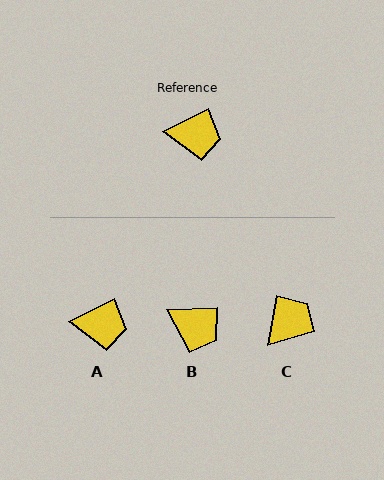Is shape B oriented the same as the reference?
No, it is off by about 24 degrees.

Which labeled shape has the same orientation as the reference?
A.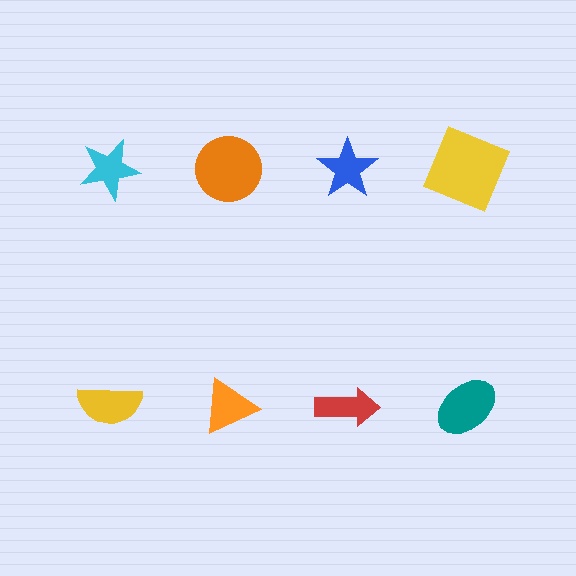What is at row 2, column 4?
A teal ellipse.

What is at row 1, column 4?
A yellow square.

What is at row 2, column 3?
A red arrow.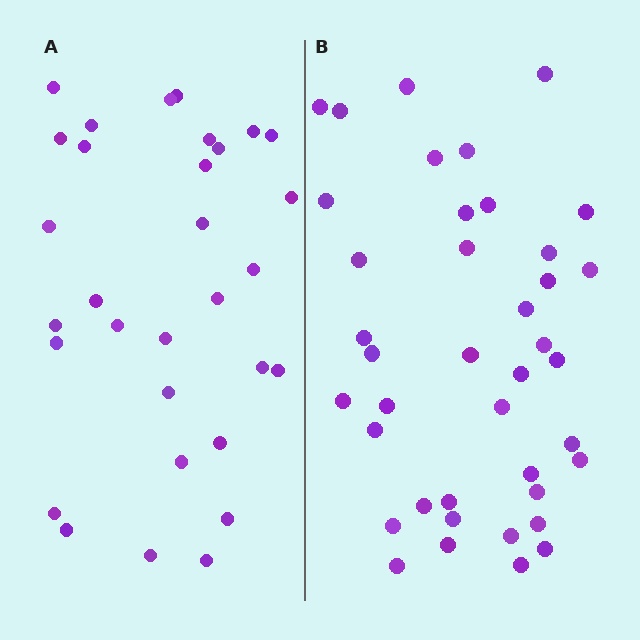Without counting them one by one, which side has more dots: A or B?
Region B (the right region) has more dots.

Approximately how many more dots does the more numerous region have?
Region B has roughly 8 or so more dots than region A.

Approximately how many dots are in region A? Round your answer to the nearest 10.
About 30 dots. (The exact count is 31, which rounds to 30.)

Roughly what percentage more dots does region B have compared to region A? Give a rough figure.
About 30% more.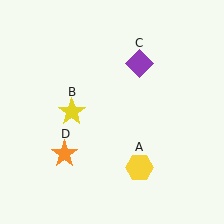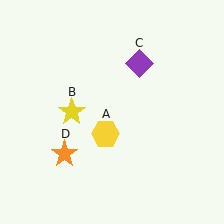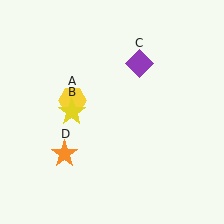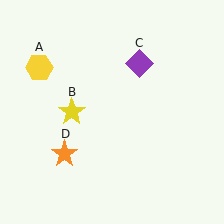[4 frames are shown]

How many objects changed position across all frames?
1 object changed position: yellow hexagon (object A).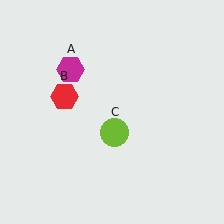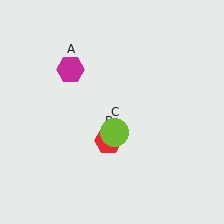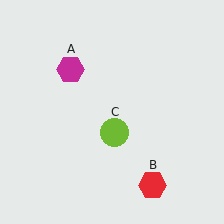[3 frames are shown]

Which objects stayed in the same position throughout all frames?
Magenta hexagon (object A) and lime circle (object C) remained stationary.